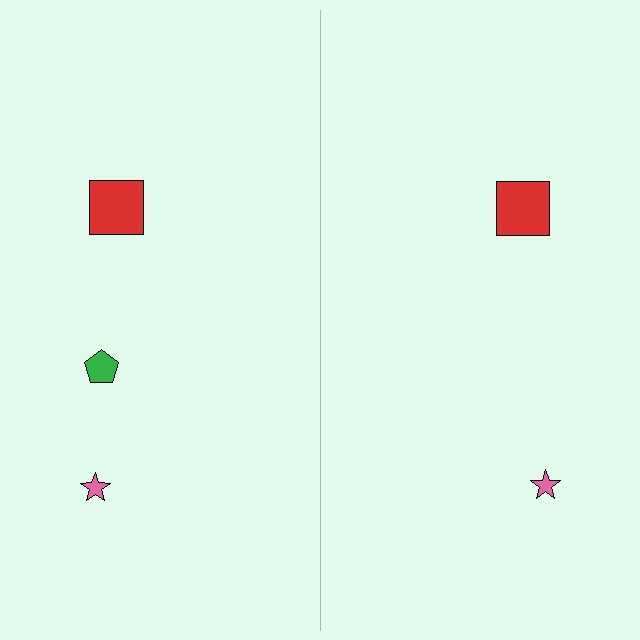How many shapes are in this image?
There are 5 shapes in this image.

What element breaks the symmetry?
A green pentagon is missing from the right side.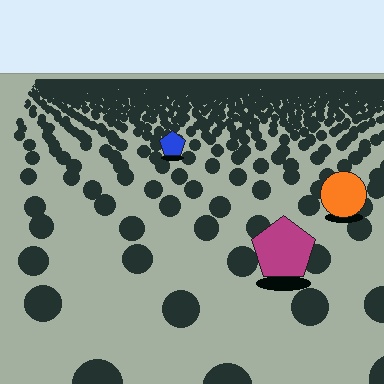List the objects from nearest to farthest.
From nearest to farthest: the magenta pentagon, the orange circle, the blue pentagon.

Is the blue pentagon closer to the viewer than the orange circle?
No. The orange circle is closer — you can tell from the texture gradient: the ground texture is coarser near it.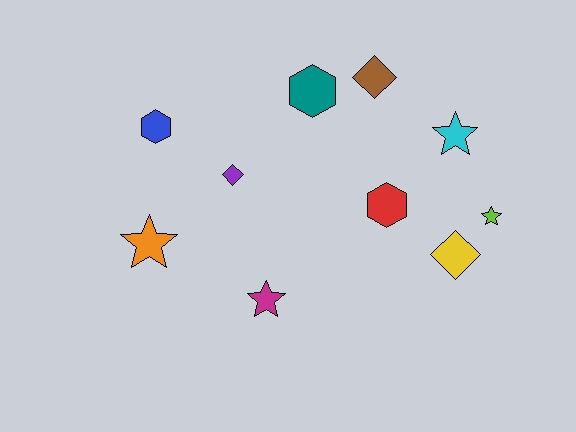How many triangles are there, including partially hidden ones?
There are no triangles.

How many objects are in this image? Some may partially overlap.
There are 10 objects.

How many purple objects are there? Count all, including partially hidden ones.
There is 1 purple object.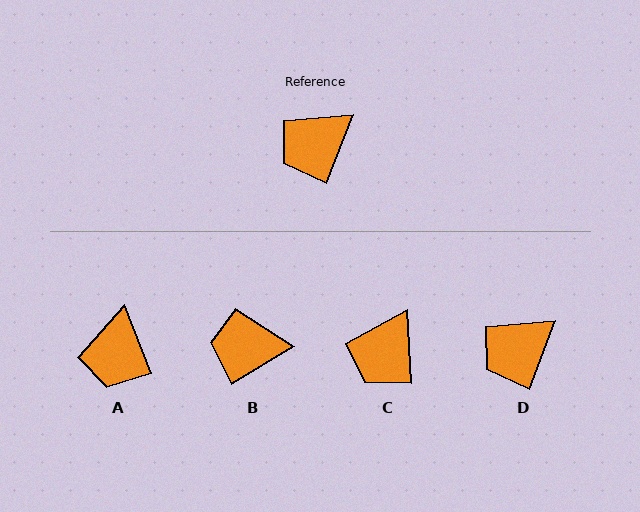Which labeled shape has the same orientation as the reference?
D.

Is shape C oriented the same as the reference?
No, it is off by about 25 degrees.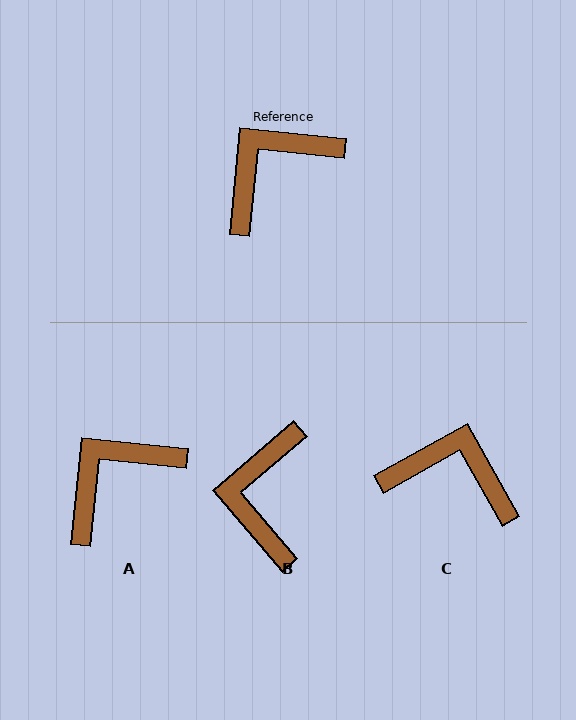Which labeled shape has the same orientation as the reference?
A.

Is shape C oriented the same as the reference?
No, it is off by about 55 degrees.